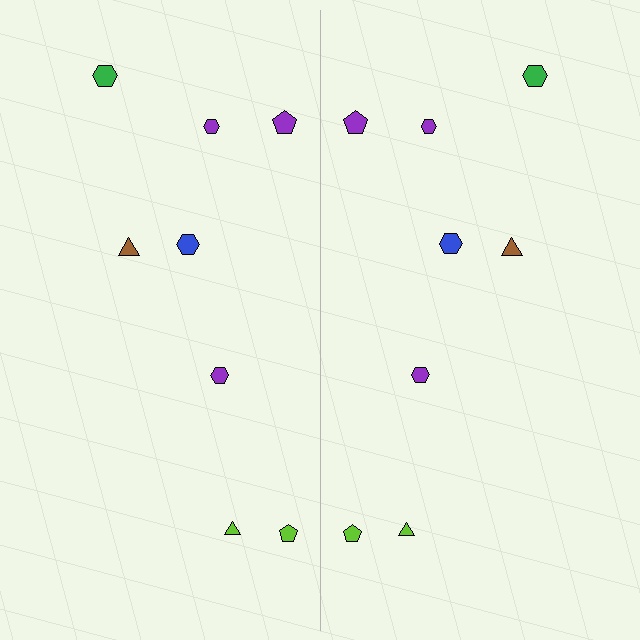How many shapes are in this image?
There are 16 shapes in this image.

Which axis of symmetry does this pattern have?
The pattern has a vertical axis of symmetry running through the center of the image.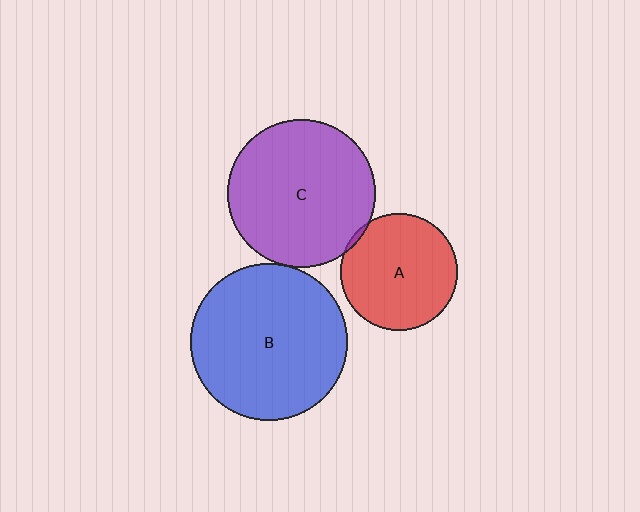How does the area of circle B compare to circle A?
Approximately 1.8 times.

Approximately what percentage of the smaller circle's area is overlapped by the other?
Approximately 5%.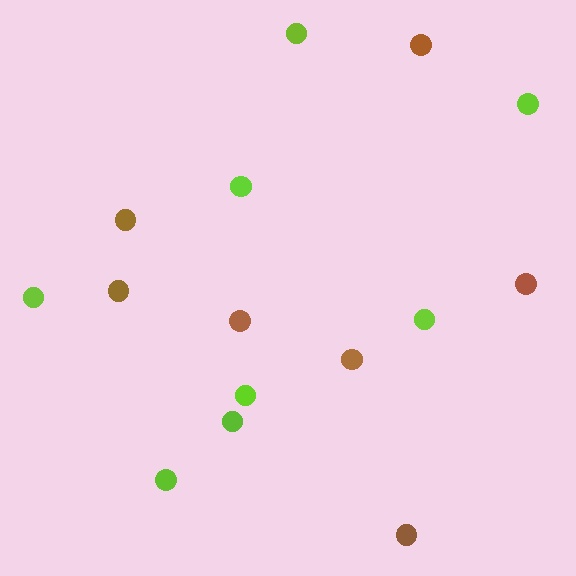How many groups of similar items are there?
There are 2 groups: one group of brown circles (7) and one group of lime circles (8).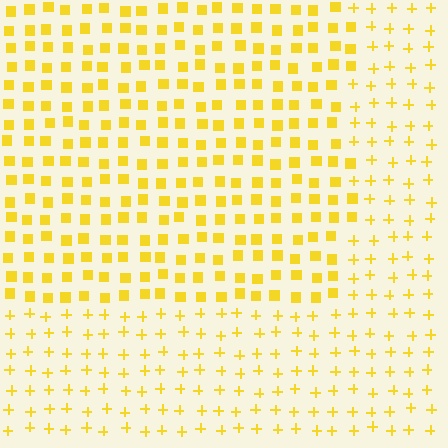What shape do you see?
I see a rectangle.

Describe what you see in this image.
The image is filled with small yellow elements arranged in a uniform grid. A rectangle-shaped region contains squares, while the surrounding area contains plus signs. The boundary is defined purely by the change in element shape.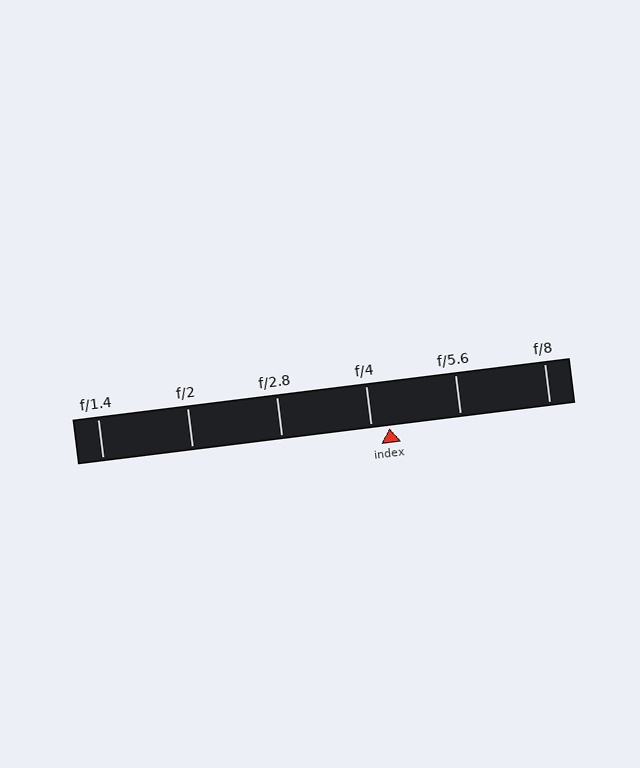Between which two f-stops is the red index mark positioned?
The index mark is between f/4 and f/5.6.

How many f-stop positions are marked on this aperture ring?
There are 6 f-stop positions marked.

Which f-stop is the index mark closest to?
The index mark is closest to f/4.